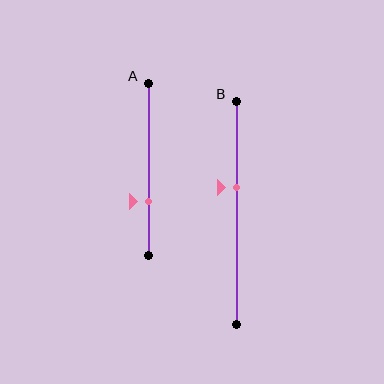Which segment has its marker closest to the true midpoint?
Segment B has its marker closest to the true midpoint.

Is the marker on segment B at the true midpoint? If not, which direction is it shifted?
No, the marker on segment B is shifted upward by about 11% of the segment length.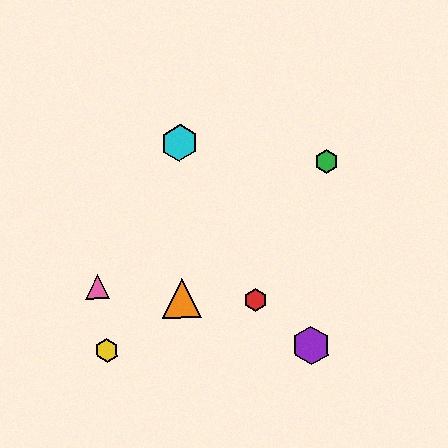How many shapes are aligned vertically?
3 shapes (the blue triangle, the orange triangle, the cyan hexagon) are aligned vertically.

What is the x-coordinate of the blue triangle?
The blue triangle is at x≈182.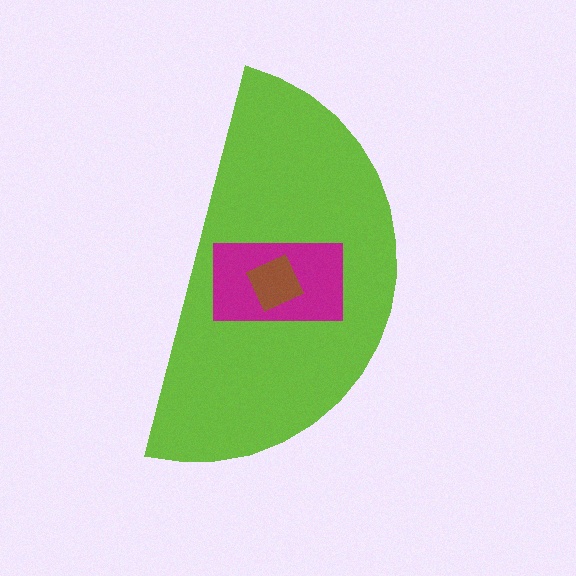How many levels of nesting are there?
3.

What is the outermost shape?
The lime semicircle.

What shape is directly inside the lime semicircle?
The magenta rectangle.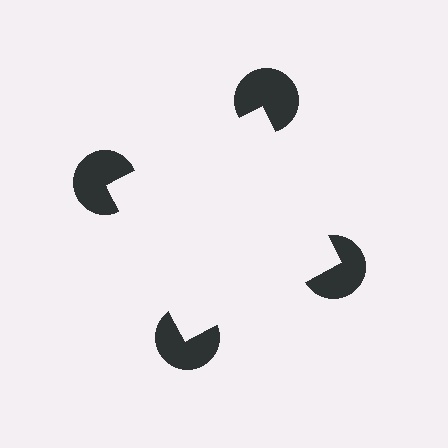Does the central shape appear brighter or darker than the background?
It typically appears slightly brighter than the background, even though no actual brightness change is drawn.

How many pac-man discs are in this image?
There are 4 — one at each vertex of the illusory square.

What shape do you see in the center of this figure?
An illusory square — its edges are inferred from the aligned wedge cuts in the pac-man discs, not physically drawn.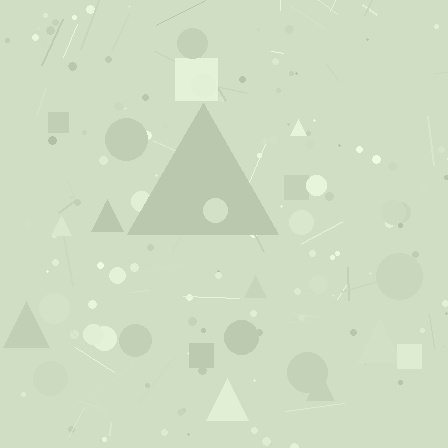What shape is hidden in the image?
A triangle is hidden in the image.